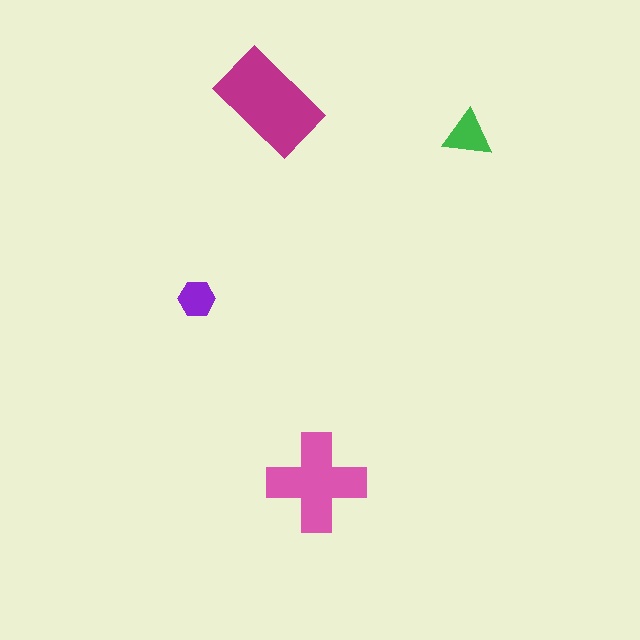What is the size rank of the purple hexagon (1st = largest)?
4th.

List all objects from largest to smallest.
The magenta rectangle, the pink cross, the green triangle, the purple hexagon.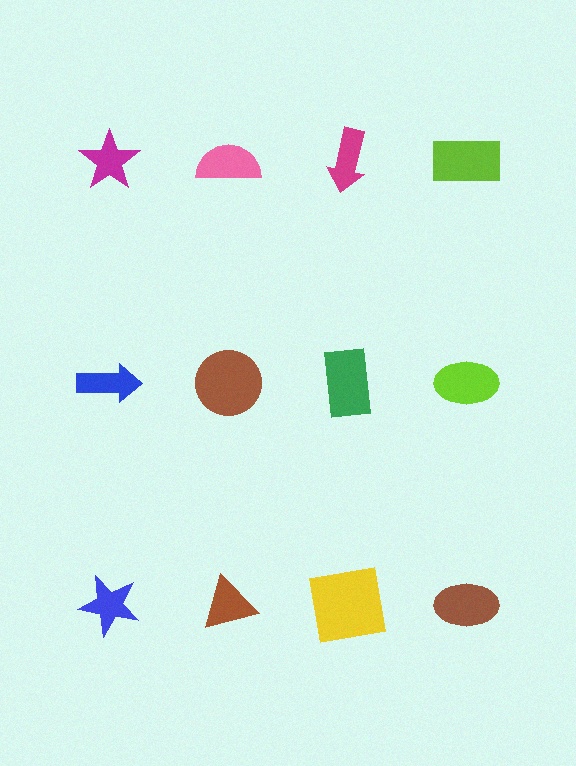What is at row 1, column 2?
A pink semicircle.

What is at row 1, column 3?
A magenta arrow.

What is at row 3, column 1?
A blue star.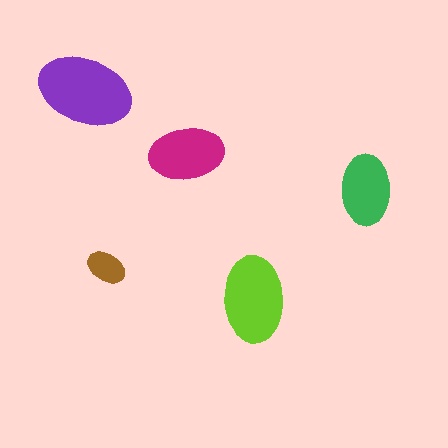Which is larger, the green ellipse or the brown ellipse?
The green one.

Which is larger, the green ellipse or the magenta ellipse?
The magenta one.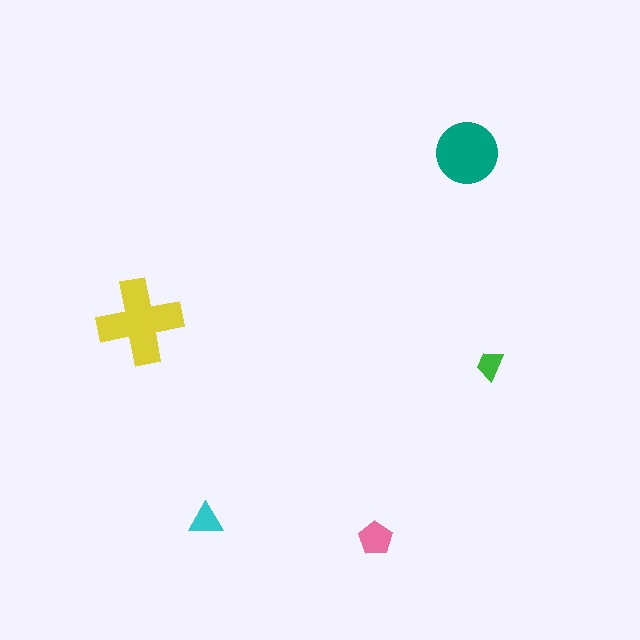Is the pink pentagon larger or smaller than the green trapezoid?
Larger.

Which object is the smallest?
The green trapezoid.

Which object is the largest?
The yellow cross.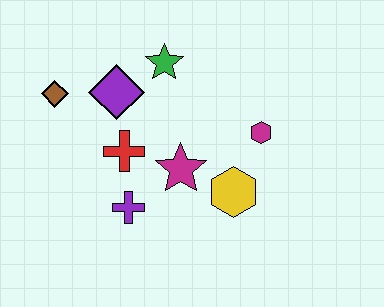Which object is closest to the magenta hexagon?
The yellow hexagon is closest to the magenta hexagon.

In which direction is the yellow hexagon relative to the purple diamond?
The yellow hexagon is to the right of the purple diamond.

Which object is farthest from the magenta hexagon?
The brown diamond is farthest from the magenta hexagon.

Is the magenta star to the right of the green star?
Yes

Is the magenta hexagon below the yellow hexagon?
No